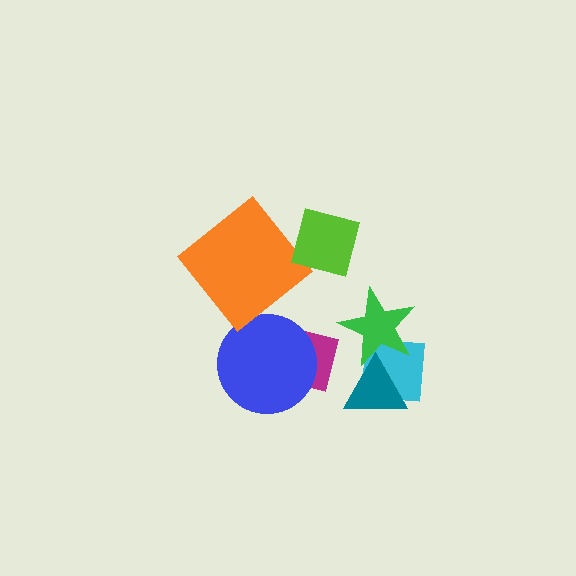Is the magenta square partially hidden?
Yes, it is partially covered by another shape.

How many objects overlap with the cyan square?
2 objects overlap with the cyan square.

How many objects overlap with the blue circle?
1 object overlaps with the blue circle.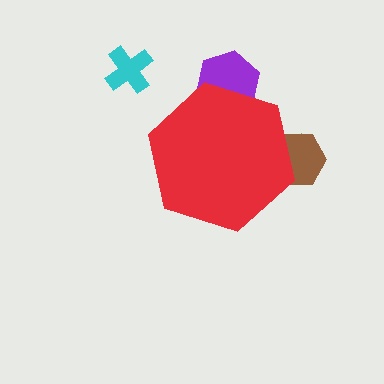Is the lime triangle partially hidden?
Yes, the lime triangle is partially hidden behind the red hexagon.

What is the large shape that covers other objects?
A red hexagon.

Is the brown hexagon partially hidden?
Yes, the brown hexagon is partially hidden behind the red hexagon.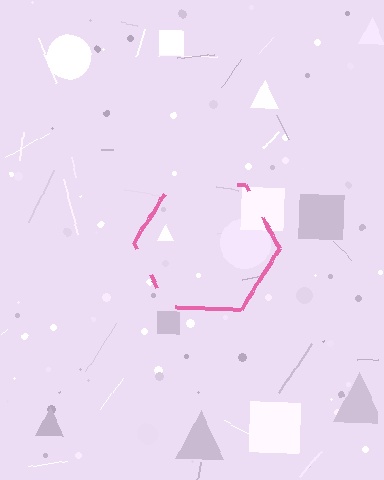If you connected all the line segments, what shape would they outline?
They would outline a hexagon.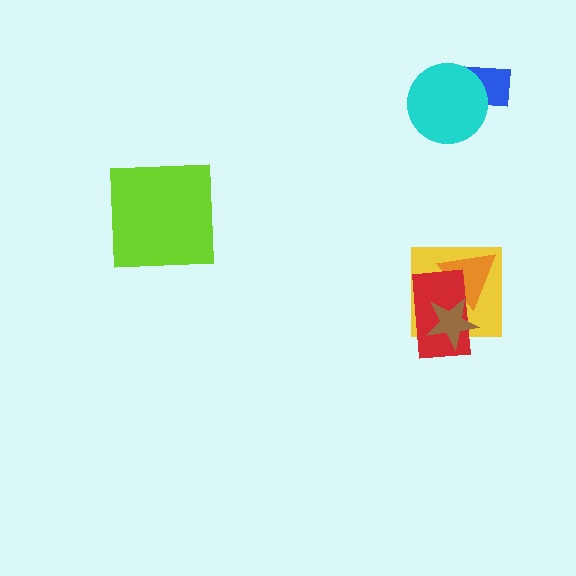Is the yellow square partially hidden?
Yes, it is partially covered by another shape.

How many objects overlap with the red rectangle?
3 objects overlap with the red rectangle.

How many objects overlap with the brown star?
3 objects overlap with the brown star.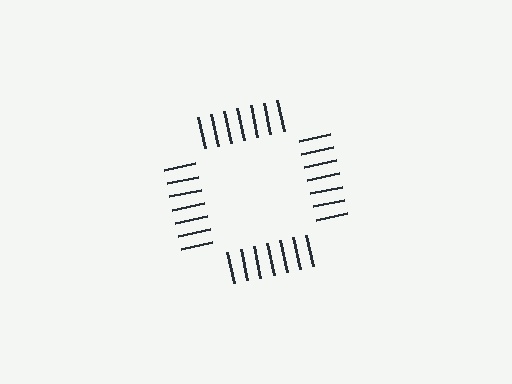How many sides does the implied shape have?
4 sides — the line-ends trace a square.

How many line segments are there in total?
28 — 7 along each of the 4 edges.